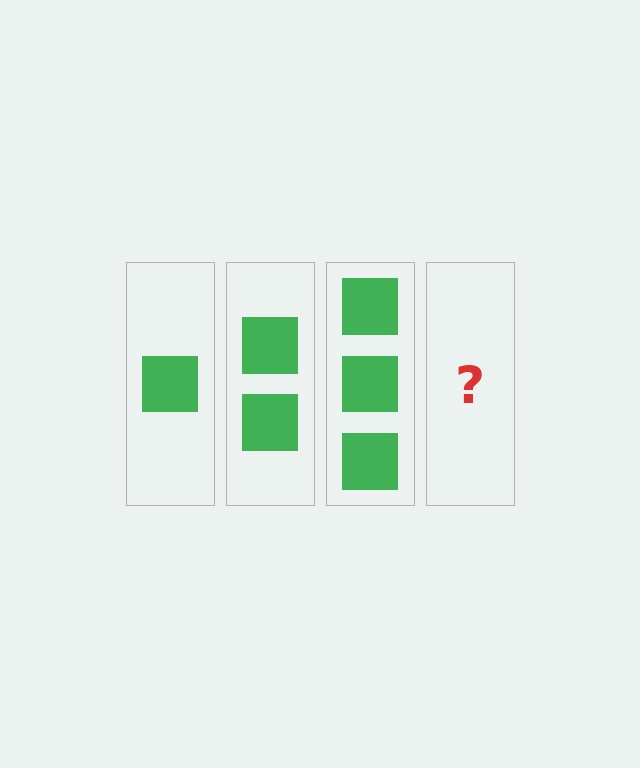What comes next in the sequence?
The next element should be 4 squares.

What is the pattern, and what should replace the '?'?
The pattern is that each step adds one more square. The '?' should be 4 squares.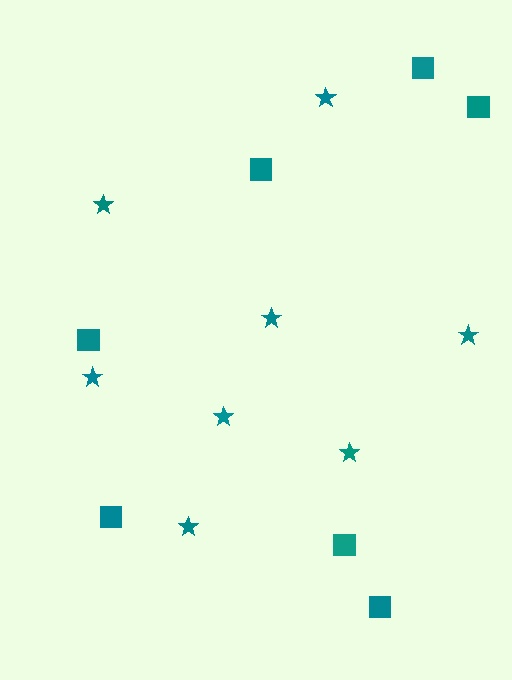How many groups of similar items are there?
There are 2 groups: one group of squares (7) and one group of stars (8).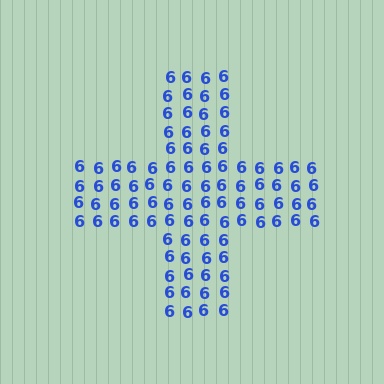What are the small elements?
The small elements are digit 6's.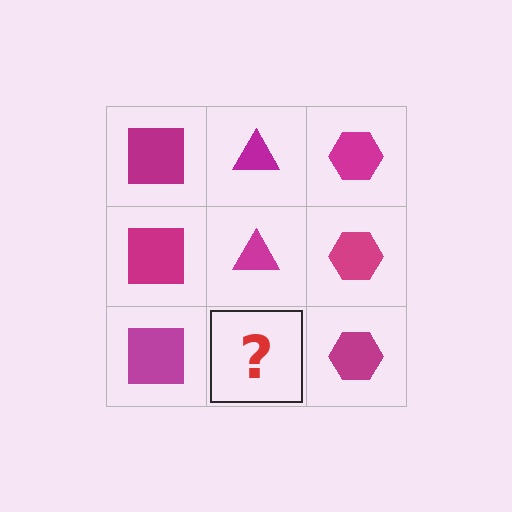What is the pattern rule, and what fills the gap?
The rule is that each column has a consistent shape. The gap should be filled with a magenta triangle.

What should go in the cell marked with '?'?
The missing cell should contain a magenta triangle.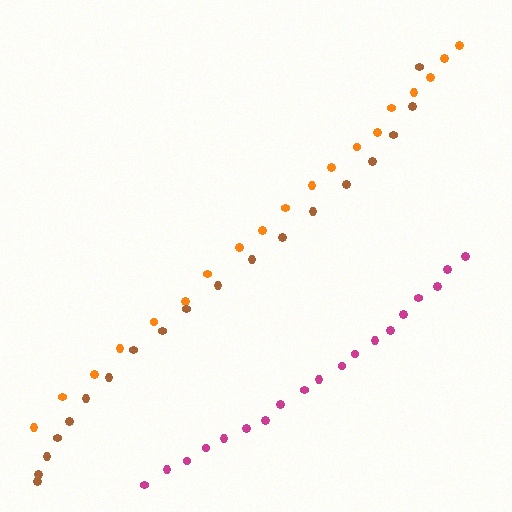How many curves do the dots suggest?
There are 3 distinct paths.